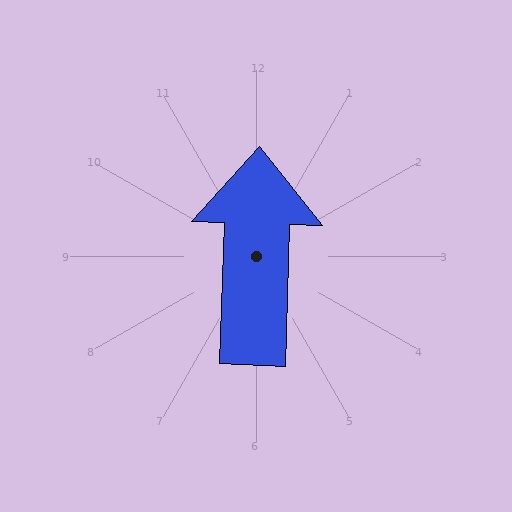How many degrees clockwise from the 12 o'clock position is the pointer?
Approximately 2 degrees.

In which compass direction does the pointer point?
North.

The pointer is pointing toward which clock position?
Roughly 12 o'clock.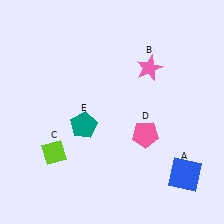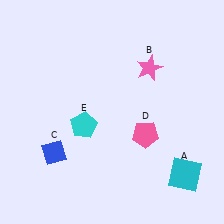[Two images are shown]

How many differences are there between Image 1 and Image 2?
There are 3 differences between the two images.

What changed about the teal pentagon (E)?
In Image 1, E is teal. In Image 2, it changed to cyan.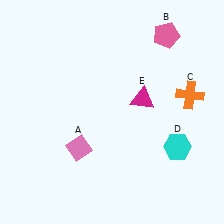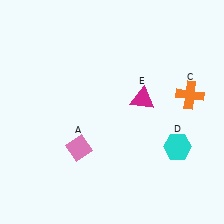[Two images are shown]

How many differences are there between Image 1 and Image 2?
There is 1 difference between the two images.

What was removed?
The pink pentagon (B) was removed in Image 2.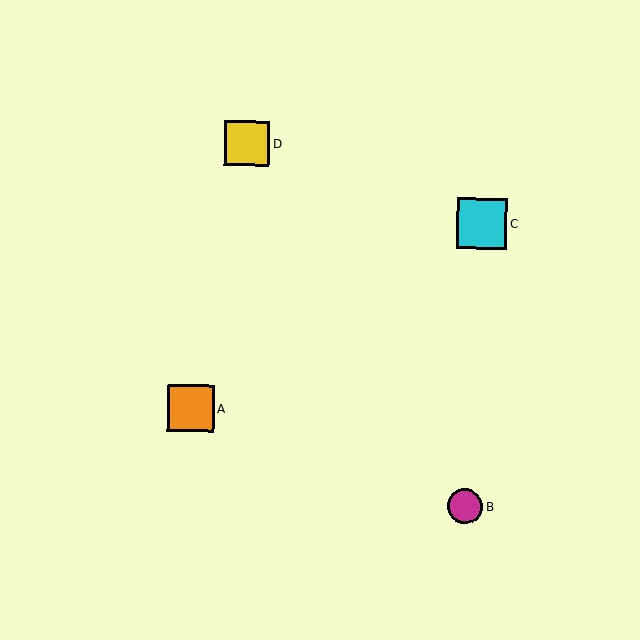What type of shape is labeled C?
Shape C is a cyan square.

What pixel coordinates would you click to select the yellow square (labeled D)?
Click at (247, 143) to select the yellow square D.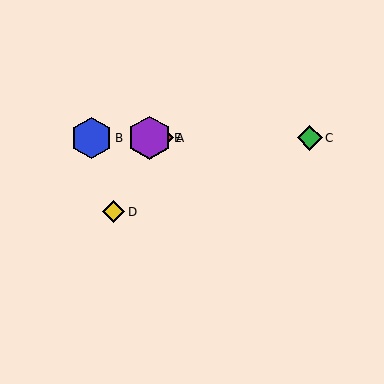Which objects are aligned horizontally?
Objects A, B, C, E are aligned horizontally.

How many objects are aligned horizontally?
4 objects (A, B, C, E) are aligned horizontally.